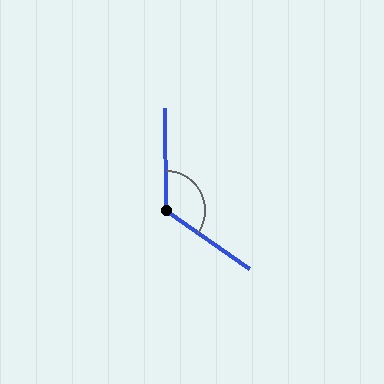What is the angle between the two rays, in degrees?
Approximately 125 degrees.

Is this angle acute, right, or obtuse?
It is obtuse.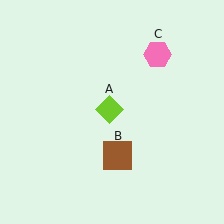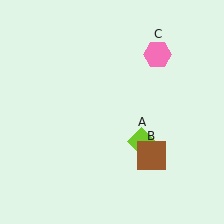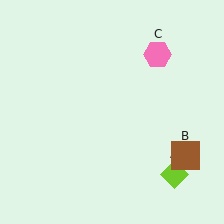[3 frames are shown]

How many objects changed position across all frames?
2 objects changed position: lime diamond (object A), brown square (object B).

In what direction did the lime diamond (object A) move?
The lime diamond (object A) moved down and to the right.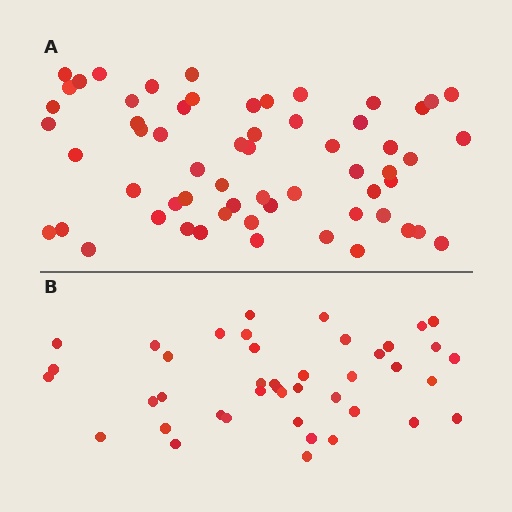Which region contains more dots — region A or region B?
Region A (the top region) has more dots.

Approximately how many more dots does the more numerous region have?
Region A has approximately 20 more dots than region B.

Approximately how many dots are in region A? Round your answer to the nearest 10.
About 60 dots.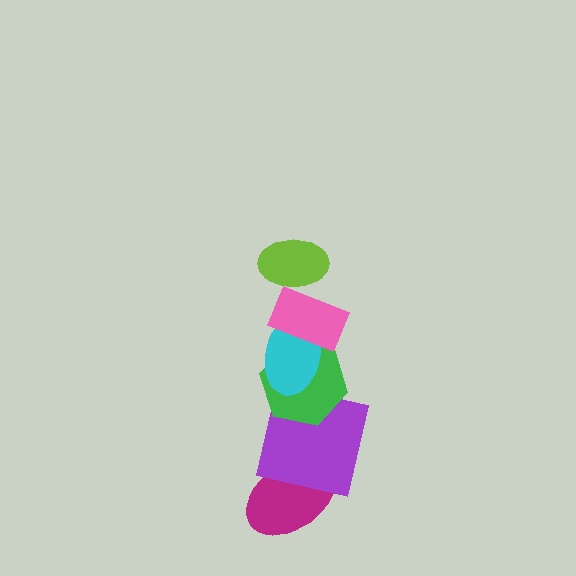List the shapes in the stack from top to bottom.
From top to bottom: the lime ellipse, the pink rectangle, the cyan ellipse, the green hexagon, the purple square, the magenta ellipse.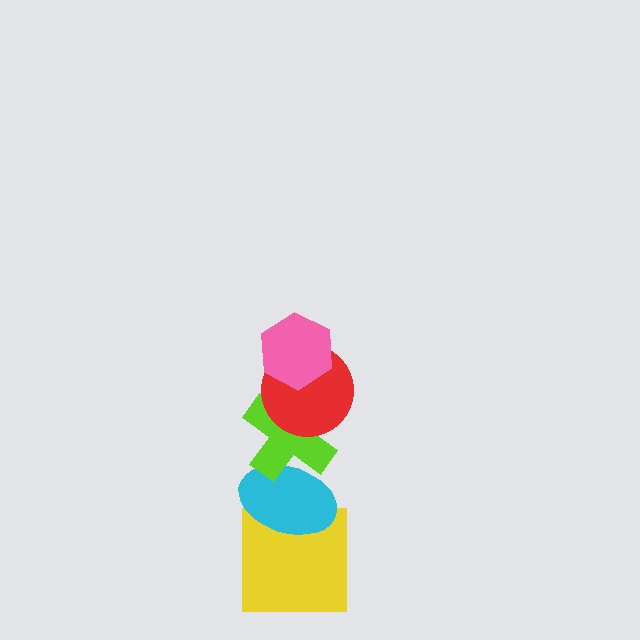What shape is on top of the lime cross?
The red circle is on top of the lime cross.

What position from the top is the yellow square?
The yellow square is 5th from the top.